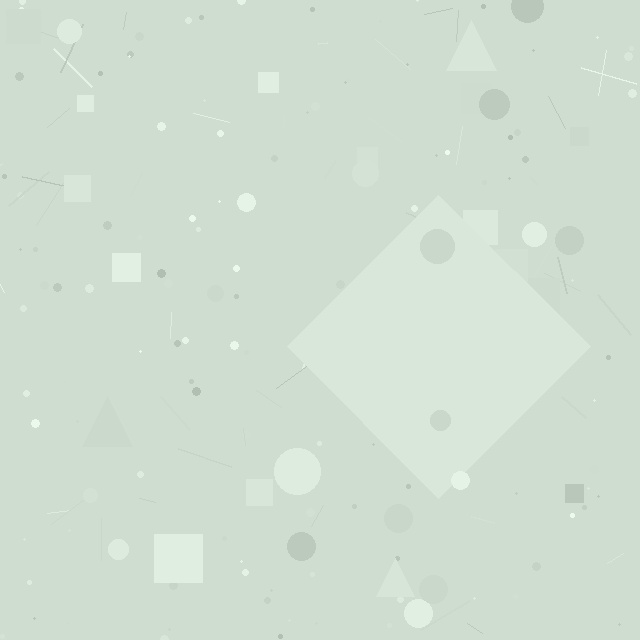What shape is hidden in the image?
A diamond is hidden in the image.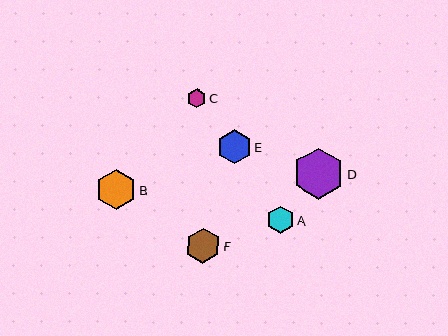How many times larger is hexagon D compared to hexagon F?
Hexagon D is approximately 1.5 times the size of hexagon F.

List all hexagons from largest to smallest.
From largest to smallest: D, B, F, E, A, C.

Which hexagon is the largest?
Hexagon D is the largest with a size of approximately 51 pixels.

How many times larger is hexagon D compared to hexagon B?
Hexagon D is approximately 1.3 times the size of hexagon B.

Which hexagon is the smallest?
Hexagon C is the smallest with a size of approximately 19 pixels.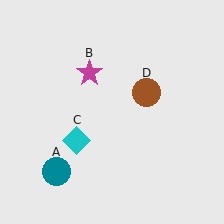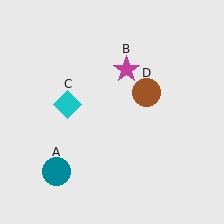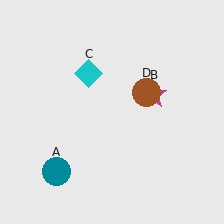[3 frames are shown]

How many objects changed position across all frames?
2 objects changed position: magenta star (object B), cyan diamond (object C).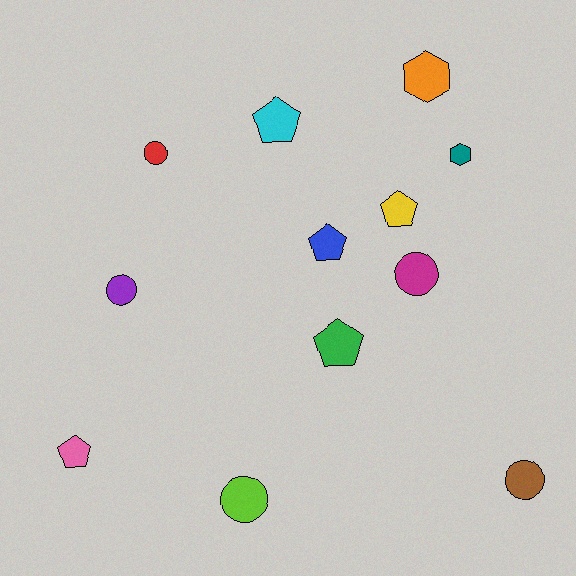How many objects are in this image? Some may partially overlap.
There are 12 objects.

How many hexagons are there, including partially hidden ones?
There are 2 hexagons.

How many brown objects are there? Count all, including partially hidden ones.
There is 1 brown object.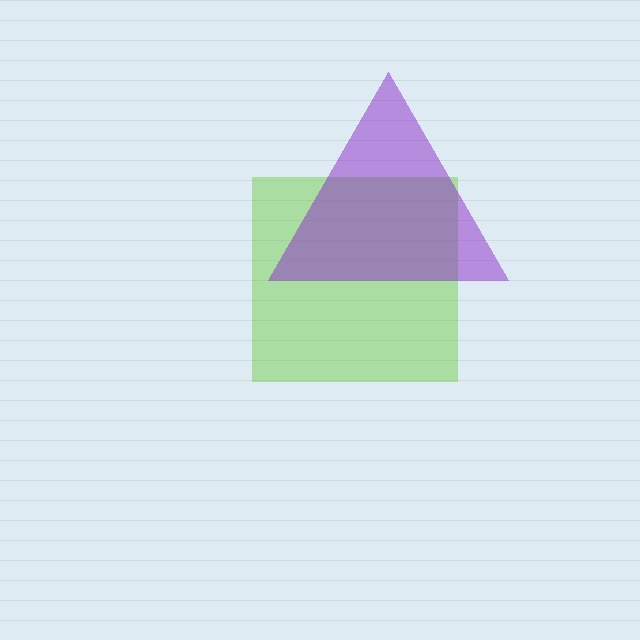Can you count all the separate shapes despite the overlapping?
Yes, there are 2 separate shapes.